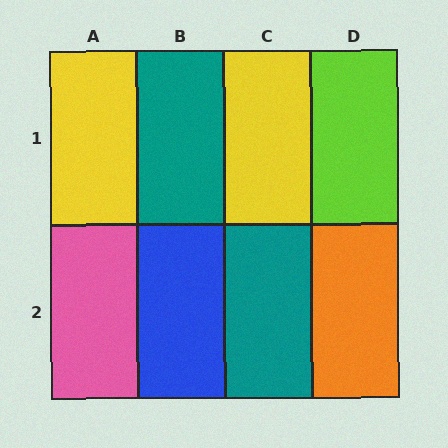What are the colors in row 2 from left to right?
Pink, blue, teal, orange.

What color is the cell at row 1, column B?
Teal.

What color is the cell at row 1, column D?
Lime.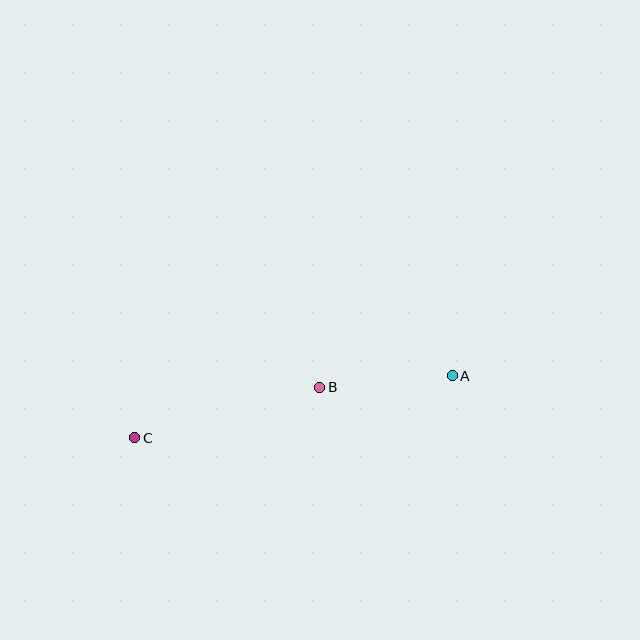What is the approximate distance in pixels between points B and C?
The distance between B and C is approximately 192 pixels.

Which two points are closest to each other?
Points A and B are closest to each other.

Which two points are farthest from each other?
Points A and C are farthest from each other.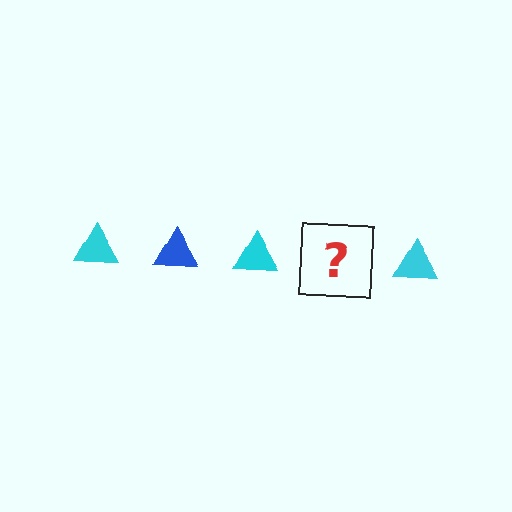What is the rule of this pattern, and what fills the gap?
The rule is that the pattern cycles through cyan, blue triangles. The gap should be filled with a blue triangle.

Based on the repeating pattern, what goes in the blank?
The blank should be a blue triangle.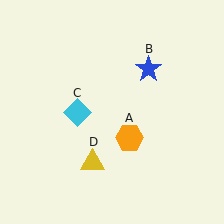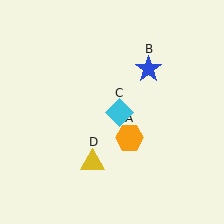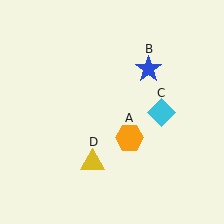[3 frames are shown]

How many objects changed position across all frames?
1 object changed position: cyan diamond (object C).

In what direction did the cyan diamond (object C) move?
The cyan diamond (object C) moved right.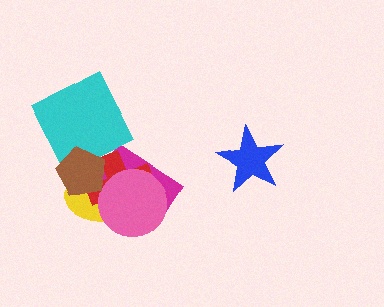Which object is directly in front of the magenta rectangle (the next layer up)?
The red cross is directly in front of the magenta rectangle.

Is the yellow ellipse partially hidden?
Yes, it is partially covered by another shape.